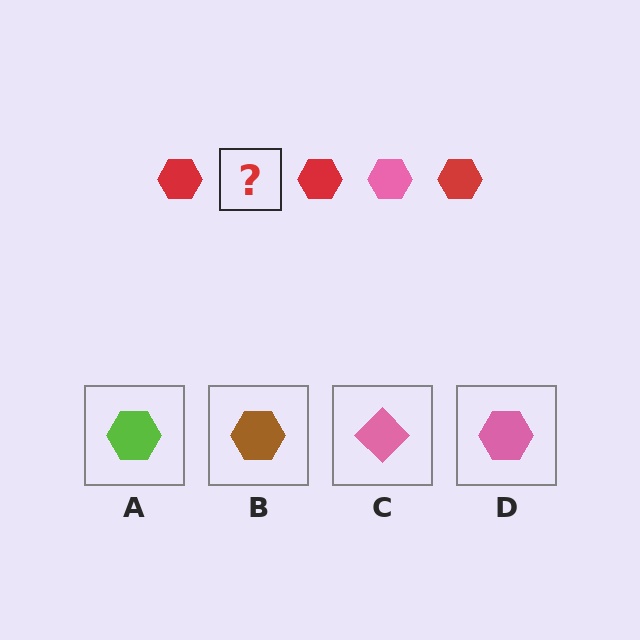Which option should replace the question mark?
Option D.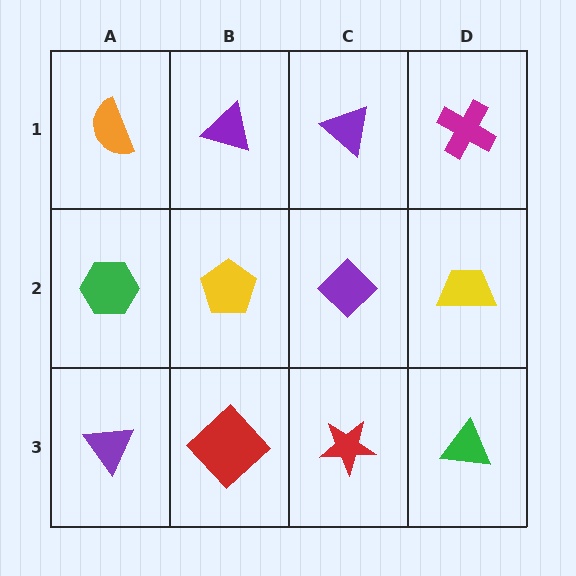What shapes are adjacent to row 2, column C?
A purple triangle (row 1, column C), a red star (row 3, column C), a yellow pentagon (row 2, column B), a yellow trapezoid (row 2, column D).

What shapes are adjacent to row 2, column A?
An orange semicircle (row 1, column A), a purple triangle (row 3, column A), a yellow pentagon (row 2, column B).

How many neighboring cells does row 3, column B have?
3.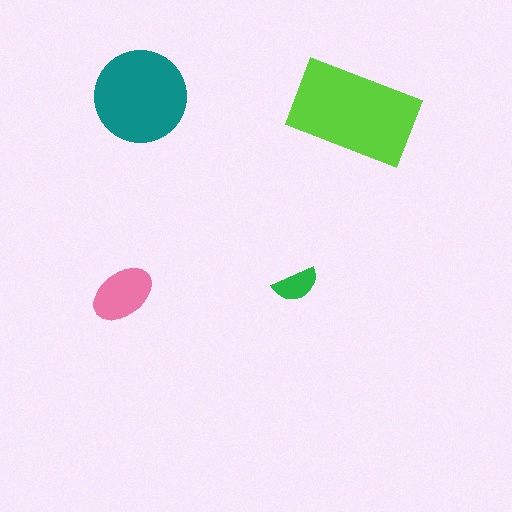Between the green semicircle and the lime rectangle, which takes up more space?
The lime rectangle.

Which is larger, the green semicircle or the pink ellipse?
The pink ellipse.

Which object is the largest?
The lime rectangle.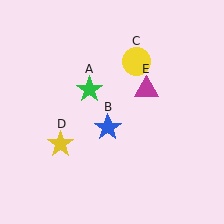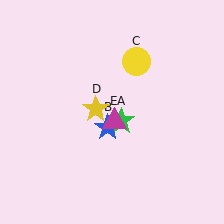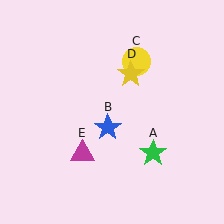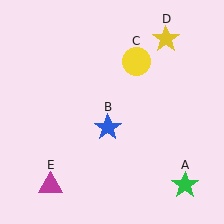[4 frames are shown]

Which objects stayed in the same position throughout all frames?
Blue star (object B) and yellow circle (object C) remained stationary.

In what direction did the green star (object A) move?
The green star (object A) moved down and to the right.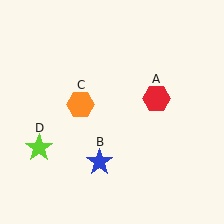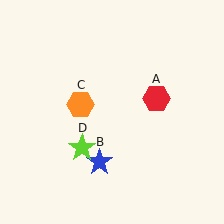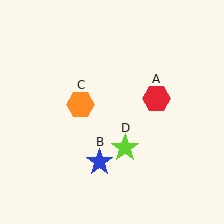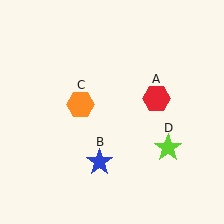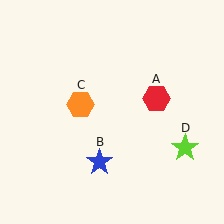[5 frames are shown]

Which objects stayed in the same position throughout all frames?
Red hexagon (object A) and blue star (object B) and orange hexagon (object C) remained stationary.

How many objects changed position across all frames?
1 object changed position: lime star (object D).